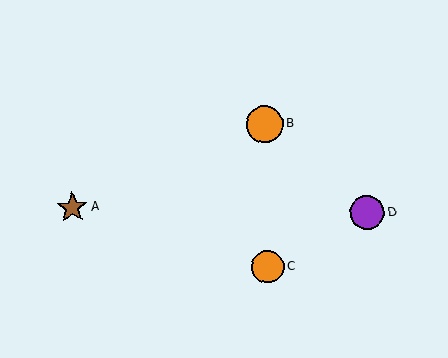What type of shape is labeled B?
Shape B is an orange circle.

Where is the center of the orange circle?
The center of the orange circle is at (268, 267).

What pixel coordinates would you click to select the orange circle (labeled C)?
Click at (268, 267) to select the orange circle C.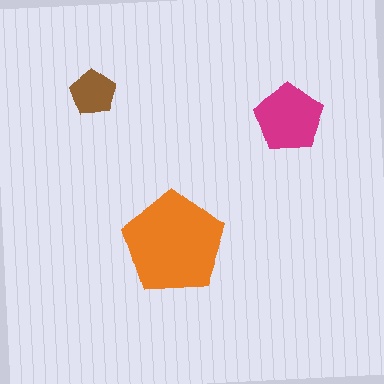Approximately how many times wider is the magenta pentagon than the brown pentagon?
About 1.5 times wider.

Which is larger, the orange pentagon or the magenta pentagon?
The orange one.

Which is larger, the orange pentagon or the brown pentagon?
The orange one.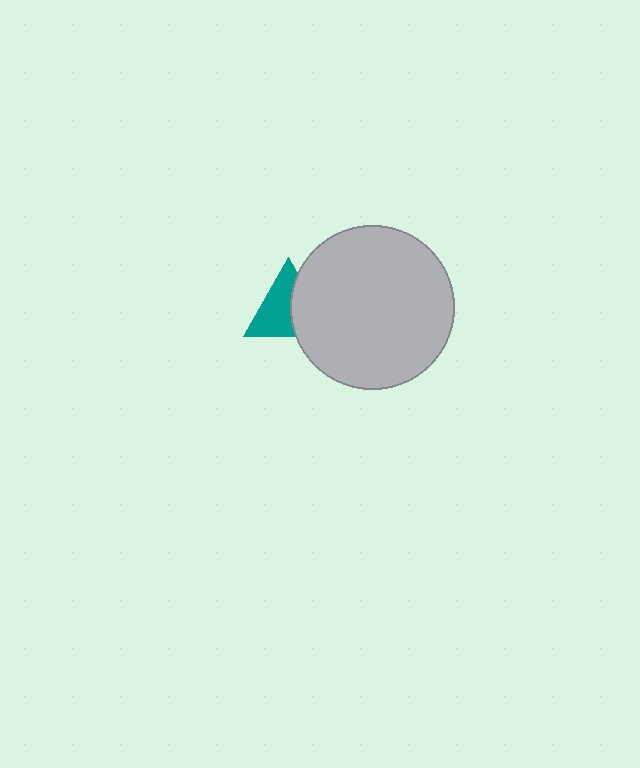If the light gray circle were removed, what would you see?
You would see the complete teal triangle.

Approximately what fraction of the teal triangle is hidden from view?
Roughly 42% of the teal triangle is hidden behind the light gray circle.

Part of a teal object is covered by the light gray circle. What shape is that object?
It is a triangle.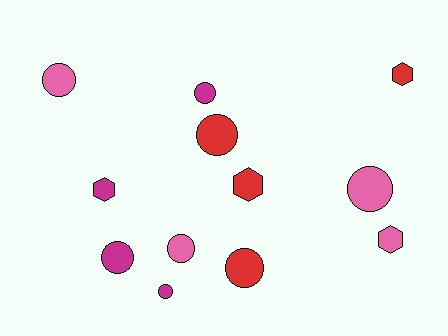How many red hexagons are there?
There are 2 red hexagons.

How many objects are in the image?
There are 12 objects.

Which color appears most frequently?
Pink, with 4 objects.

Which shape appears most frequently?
Circle, with 8 objects.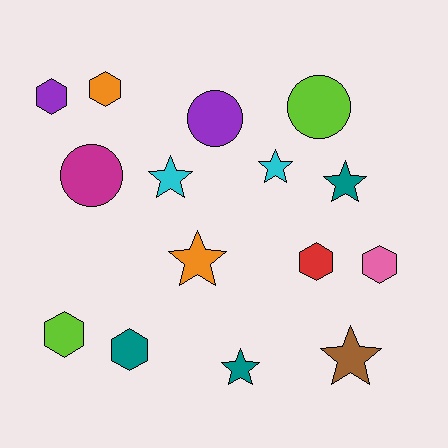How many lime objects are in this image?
There are 2 lime objects.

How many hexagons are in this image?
There are 6 hexagons.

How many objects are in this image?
There are 15 objects.